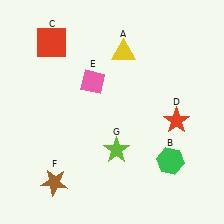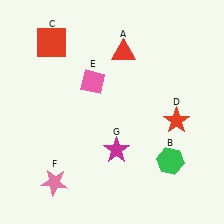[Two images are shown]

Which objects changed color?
A changed from yellow to red. F changed from brown to pink. G changed from lime to magenta.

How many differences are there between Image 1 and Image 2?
There are 3 differences between the two images.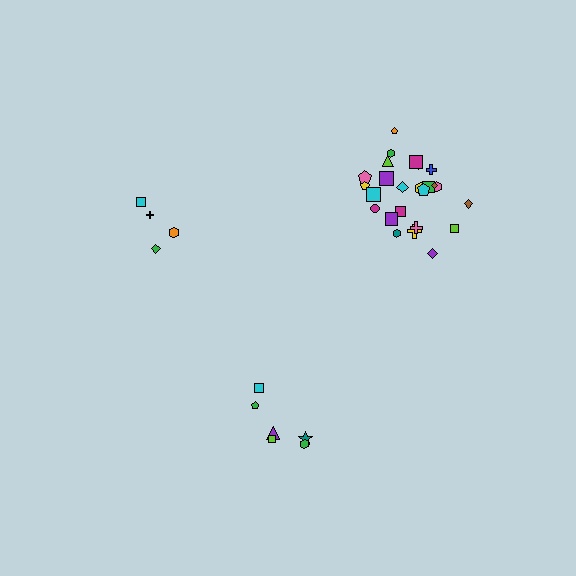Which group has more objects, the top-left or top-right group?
The top-right group.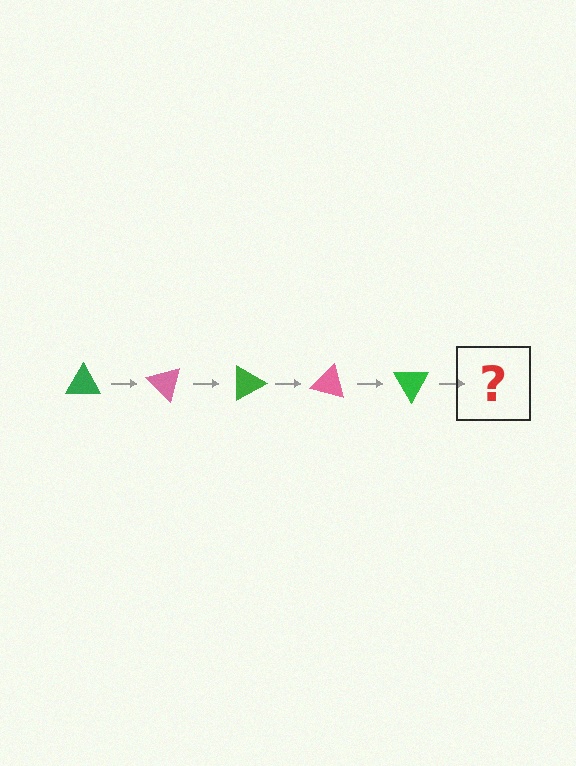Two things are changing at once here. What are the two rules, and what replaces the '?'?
The two rules are that it rotates 45 degrees each step and the color cycles through green and pink. The '?' should be a pink triangle, rotated 225 degrees from the start.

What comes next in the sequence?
The next element should be a pink triangle, rotated 225 degrees from the start.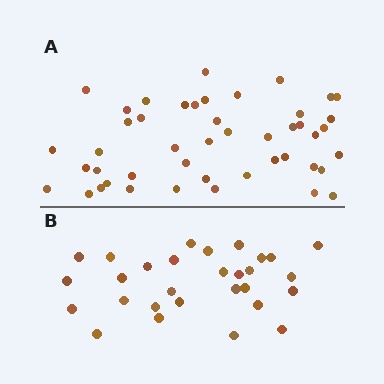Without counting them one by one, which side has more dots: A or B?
Region A (the top region) has more dots.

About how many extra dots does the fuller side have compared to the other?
Region A has approximately 15 more dots than region B.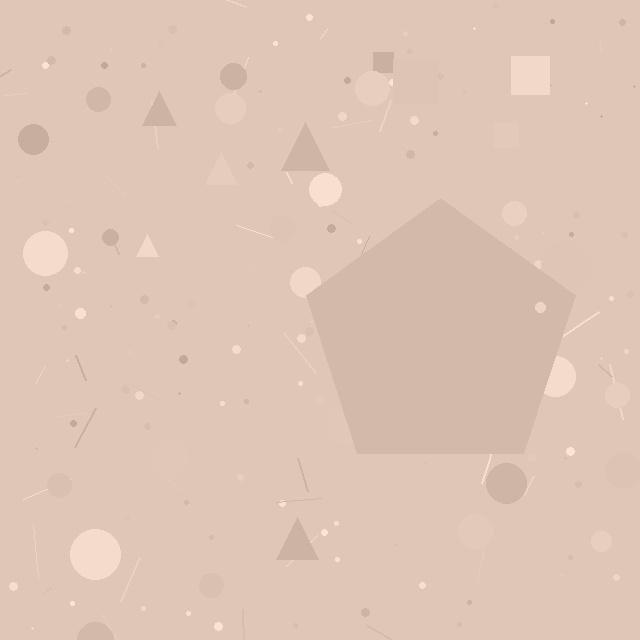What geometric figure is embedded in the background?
A pentagon is embedded in the background.